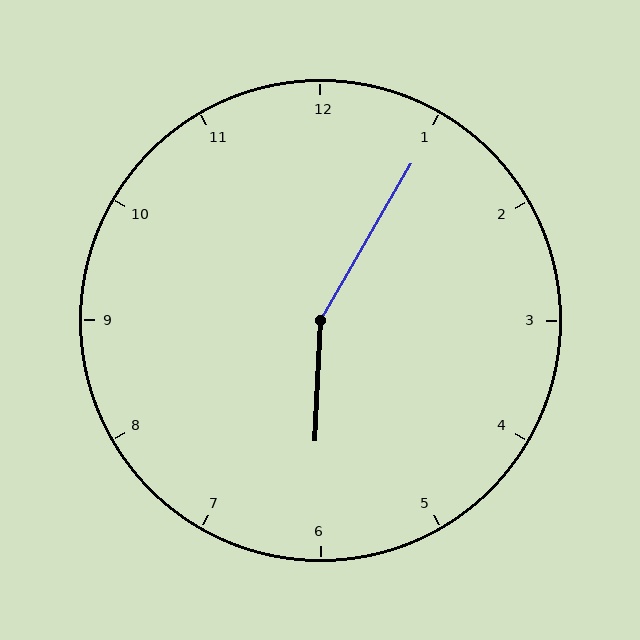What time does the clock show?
6:05.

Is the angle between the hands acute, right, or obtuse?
It is obtuse.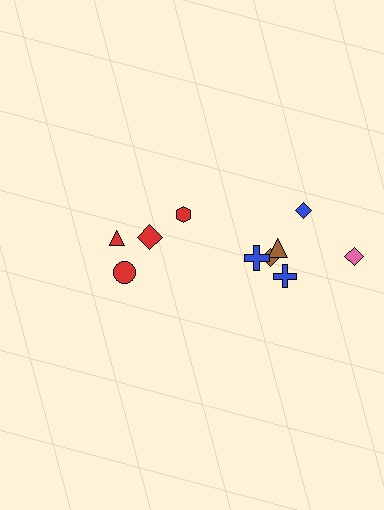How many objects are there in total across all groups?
There are 10 objects.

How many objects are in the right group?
There are 6 objects.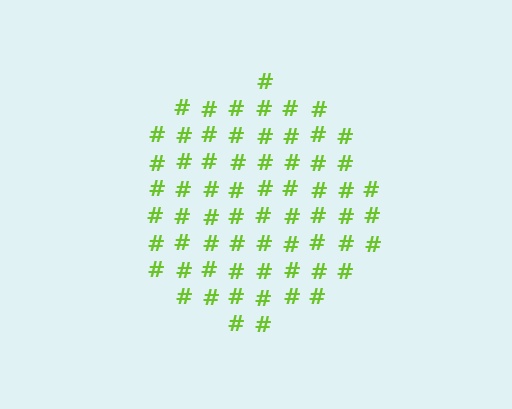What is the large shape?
The large shape is a circle.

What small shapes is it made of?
It is made of small hash symbols.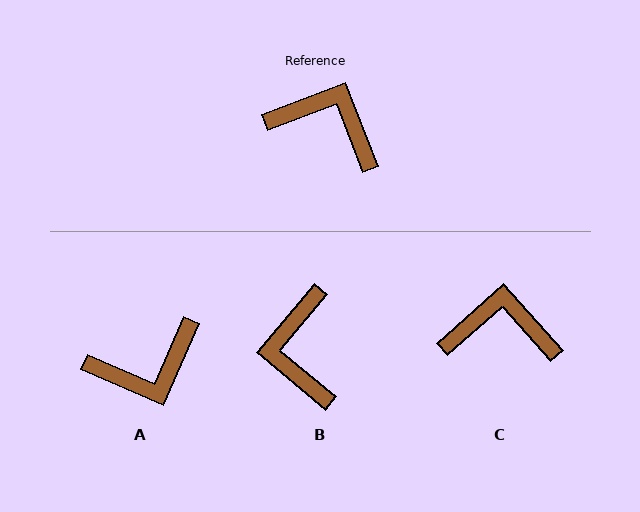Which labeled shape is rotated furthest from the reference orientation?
A, about 135 degrees away.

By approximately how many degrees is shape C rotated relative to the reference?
Approximately 21 degrees counter-clockwise.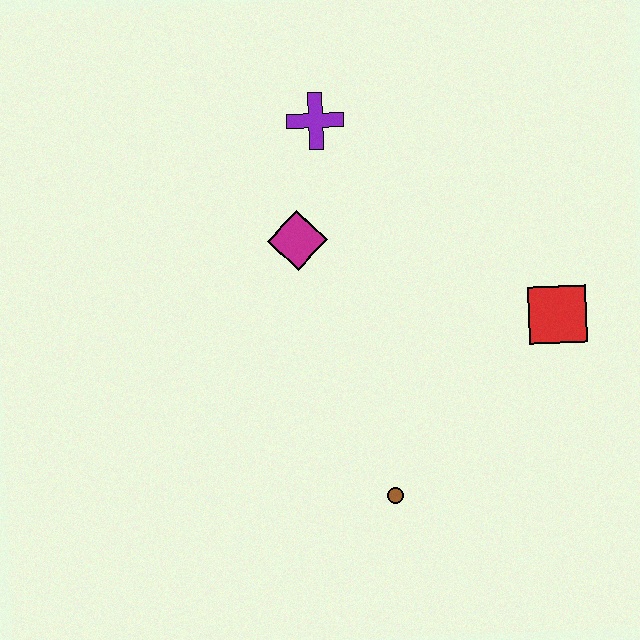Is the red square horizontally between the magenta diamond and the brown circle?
No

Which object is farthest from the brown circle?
The purple cross is farthest from the brown circle.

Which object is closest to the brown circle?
The red square is closest to the brown circle.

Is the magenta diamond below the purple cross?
Yes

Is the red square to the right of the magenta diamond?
Yes